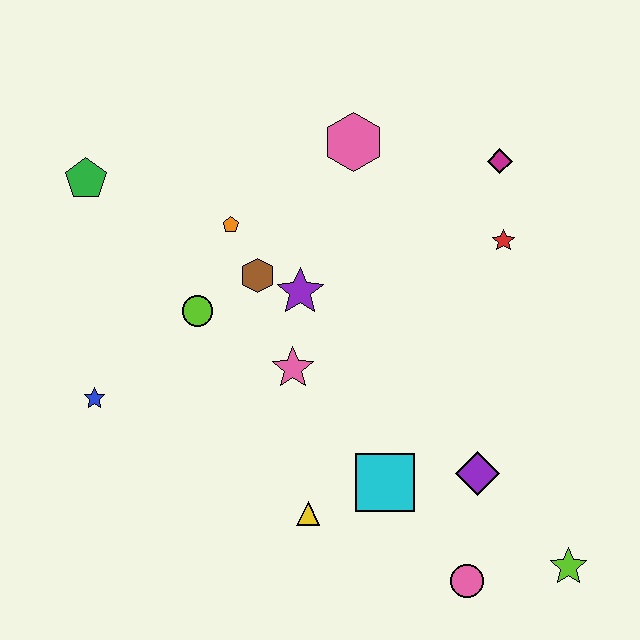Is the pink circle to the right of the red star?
No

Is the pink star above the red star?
No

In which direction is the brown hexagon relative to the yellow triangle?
The brown hexagon is above the yellow triangle.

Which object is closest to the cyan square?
The yellow triangle is closest to the cyan square.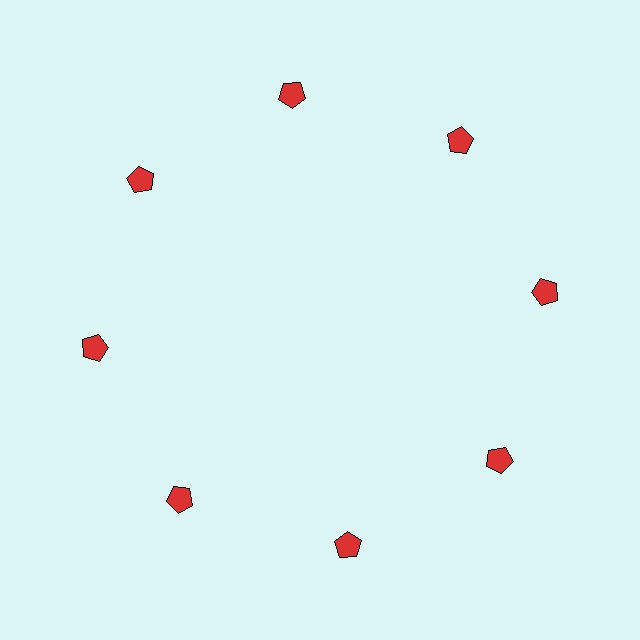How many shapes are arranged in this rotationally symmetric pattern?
There are 8 shapes, arranged in 8 groups of 1.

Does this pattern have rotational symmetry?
Yes, this pattern has 8-fold rotational symmetry. It looks the same after rotating 45 degrees around the center.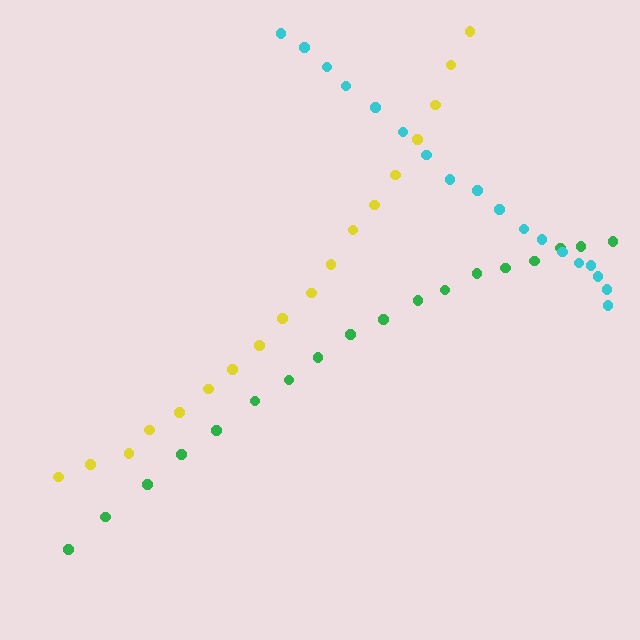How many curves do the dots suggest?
There are 3 distinct paths.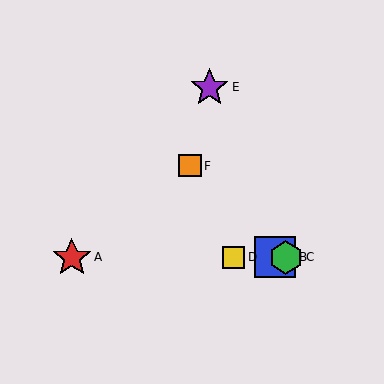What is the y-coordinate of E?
Object E is at y≈88.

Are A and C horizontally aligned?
Yes, both are at y≈257.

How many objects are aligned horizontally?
4 objects (A, B, C, D) are aligned horizontally.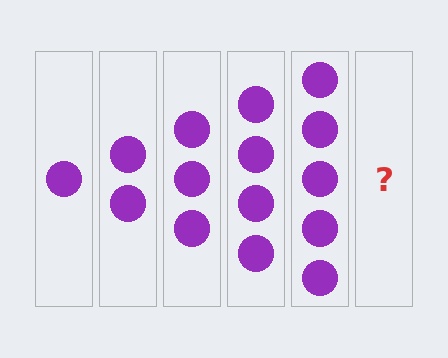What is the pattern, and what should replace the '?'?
The pattern is that each step adds one more circle. The '?' should be 6 circles.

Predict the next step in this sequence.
The next step is 6 circles.